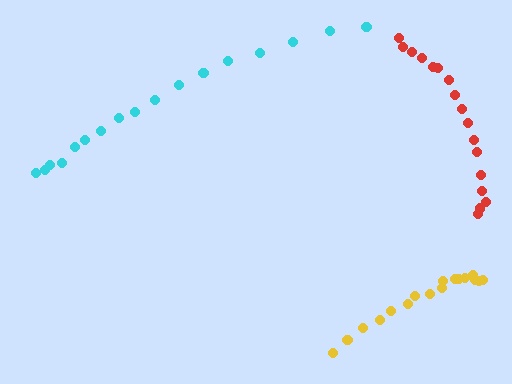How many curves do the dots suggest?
There are 3 distinct paths.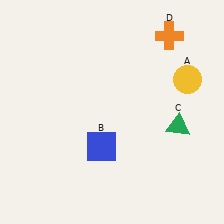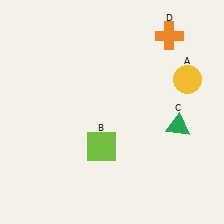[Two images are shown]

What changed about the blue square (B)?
In Image 1, B is blue. In Image 2, it changed to lime.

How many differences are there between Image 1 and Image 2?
There is 1 difference between the two images.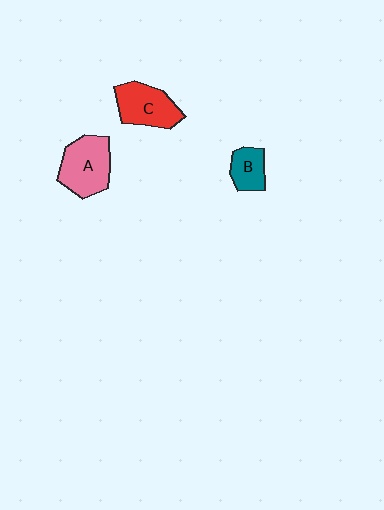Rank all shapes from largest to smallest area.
From largest to smallest: A (pink), C (red), B (teal).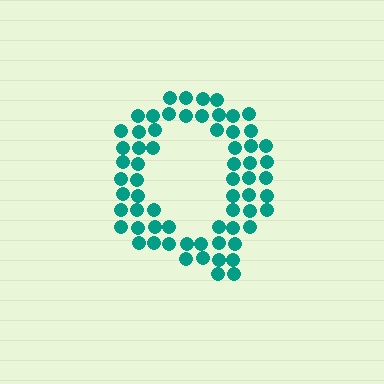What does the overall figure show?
The overall figure shows the letter Q.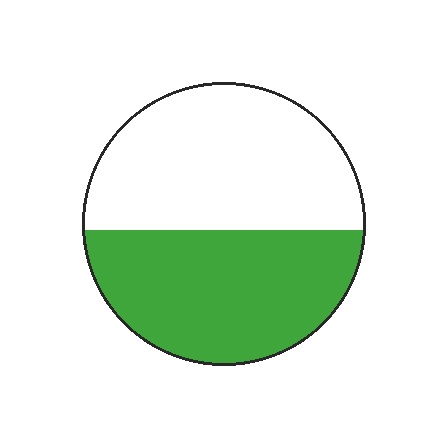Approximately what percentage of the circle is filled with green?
Approximately 45%.